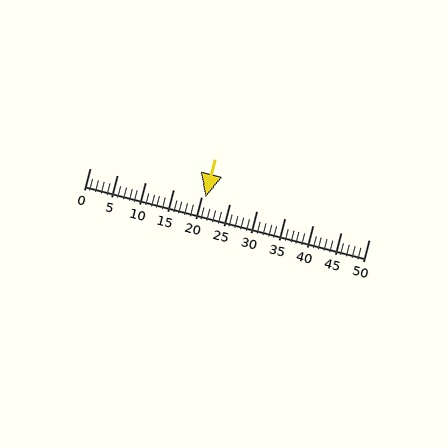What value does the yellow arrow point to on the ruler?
The yellow arrow points to approximately 21.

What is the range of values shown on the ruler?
The ruler shows values from 0 to 50.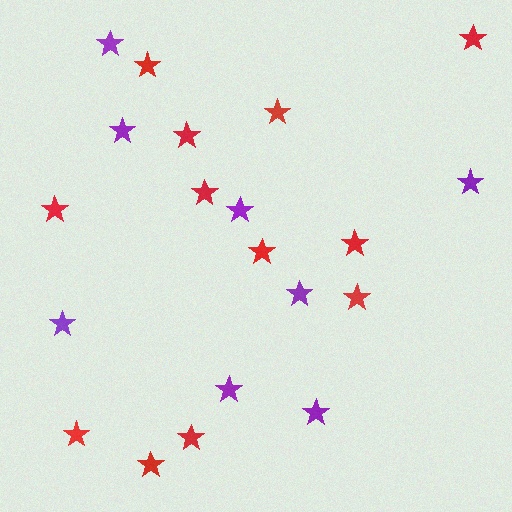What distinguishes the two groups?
There are 2 groups: one group of red stars (12) and one group of purple stars (8).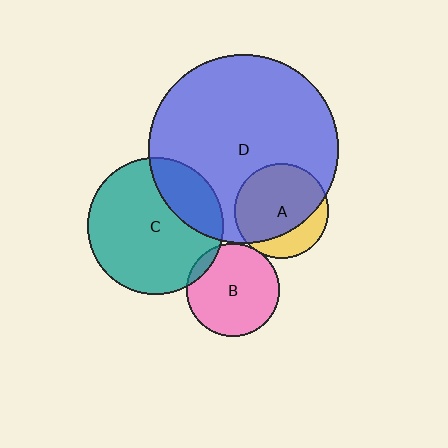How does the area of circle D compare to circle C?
Approximately 1.9 times.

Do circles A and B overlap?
Yes.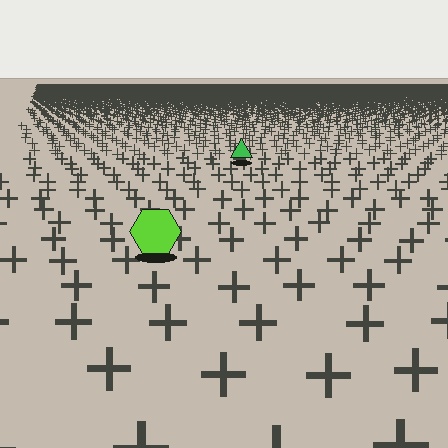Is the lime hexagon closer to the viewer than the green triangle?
Yes. The lime hexagon is closer — you can tell from the texture gradient: the ground texture is coarser near it.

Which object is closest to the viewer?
The lime hexagon is closest. The texture marks near it are larger and more spread out.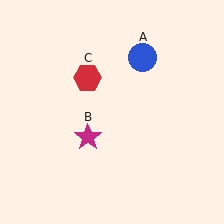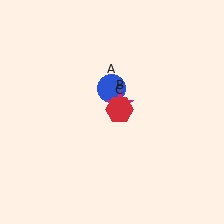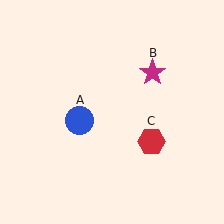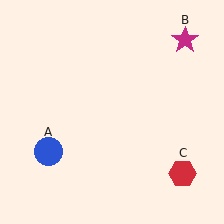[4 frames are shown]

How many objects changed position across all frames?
3 objects changed position: blue circle (object A), magenta star (object B), red hexagon (object C).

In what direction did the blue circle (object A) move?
The blue circle (object A) moved down and to the left.